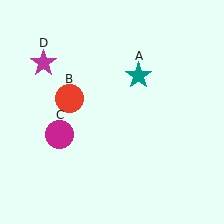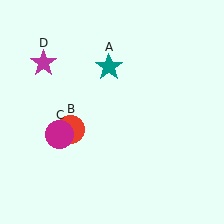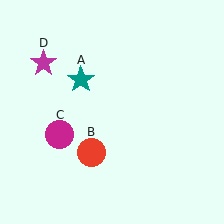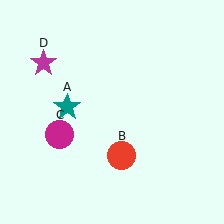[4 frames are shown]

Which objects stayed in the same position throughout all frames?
Magenta circle (object C) and magenta star (object D) remained stationary.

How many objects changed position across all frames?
2 objects changed position: teal star (object A), red circle (object B).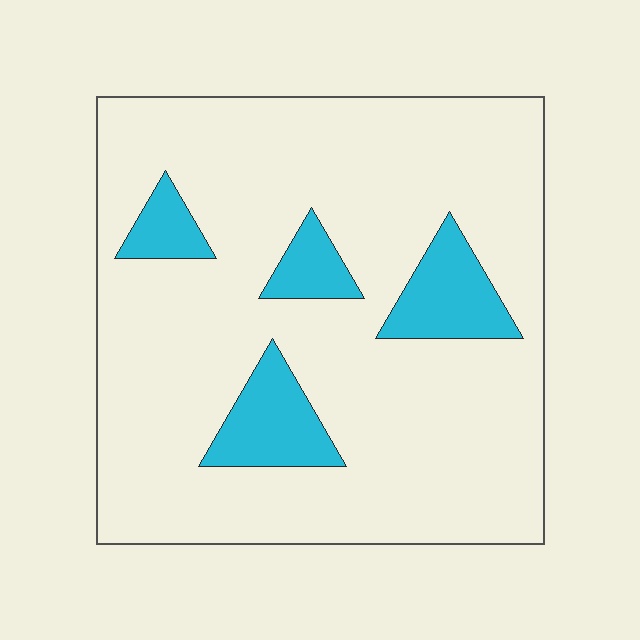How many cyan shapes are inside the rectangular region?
4.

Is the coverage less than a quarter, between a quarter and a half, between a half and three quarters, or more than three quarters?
Less than a quarter.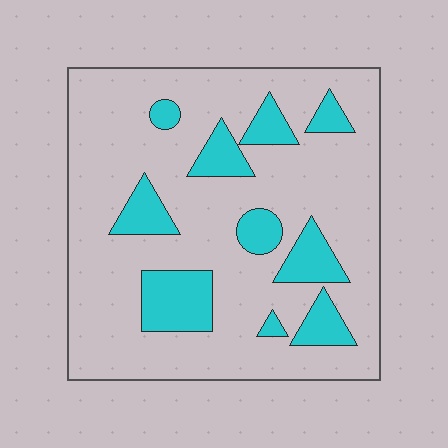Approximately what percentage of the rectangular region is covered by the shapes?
Approximately 20%.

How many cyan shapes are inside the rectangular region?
10.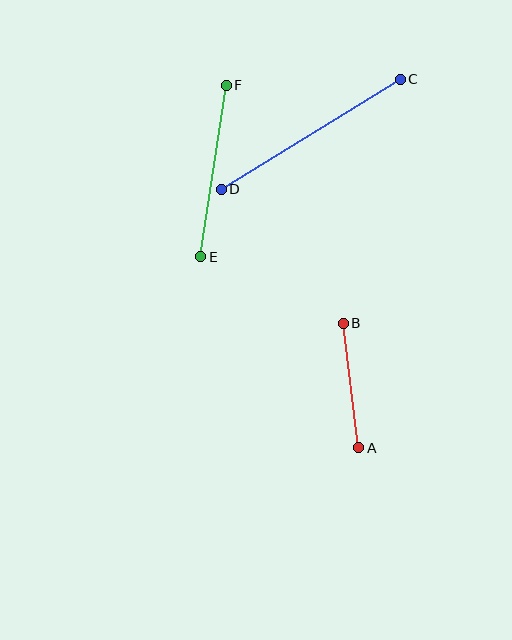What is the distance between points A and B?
The distance is approximately 125 pixels.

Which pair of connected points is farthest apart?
Points C and D are farthest apart.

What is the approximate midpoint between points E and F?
The midpoint is at approximately (213, 171) pixels.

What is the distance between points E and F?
The distance is approximately 174 pixels.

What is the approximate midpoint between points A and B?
The midpoint is at approximately (351, 386) pixels.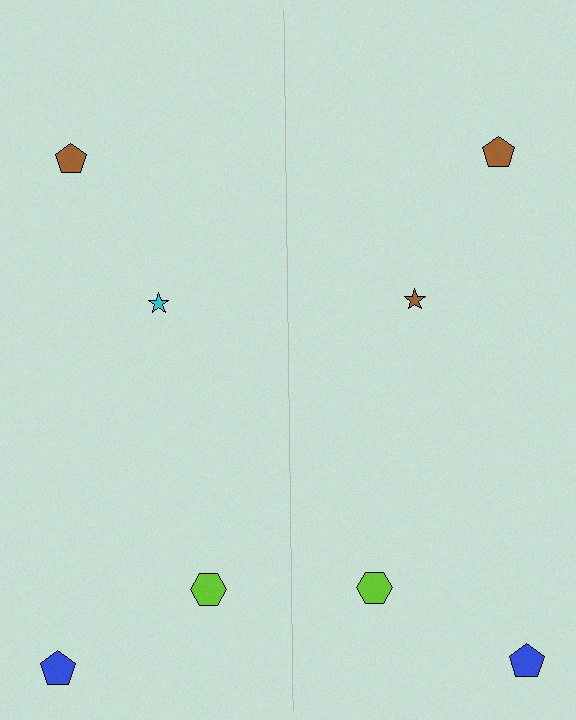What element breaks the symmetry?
The brown star on the right side breaks the symmetry — its mirror counterpart is cyan.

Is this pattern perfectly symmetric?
No, the pattern is not perfectly symmetric. The brown star on the right side breaks the symmetry — its mirror counterpart is cyan.